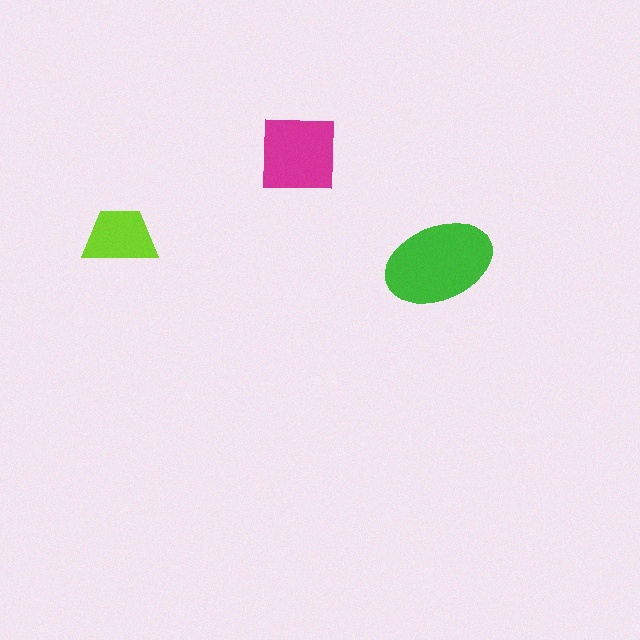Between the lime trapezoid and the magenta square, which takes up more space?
The magenta square.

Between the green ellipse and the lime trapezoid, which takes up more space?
The green ellipse.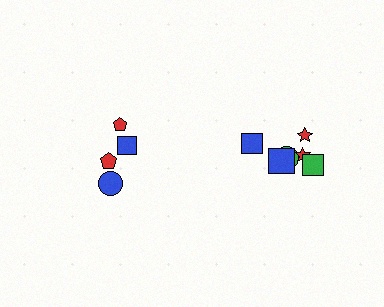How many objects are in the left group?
There are 4 objects.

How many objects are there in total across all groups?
There are 10 objects.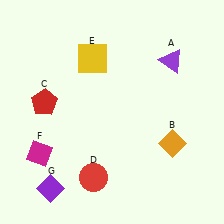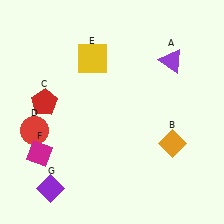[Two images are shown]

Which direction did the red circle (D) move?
The red circle (D) moved left.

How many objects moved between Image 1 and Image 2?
1 object moved between the two images.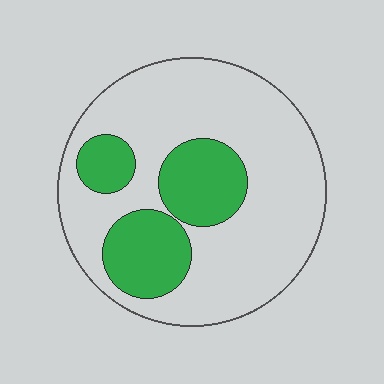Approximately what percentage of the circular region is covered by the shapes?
Approximately 25%.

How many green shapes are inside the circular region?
3.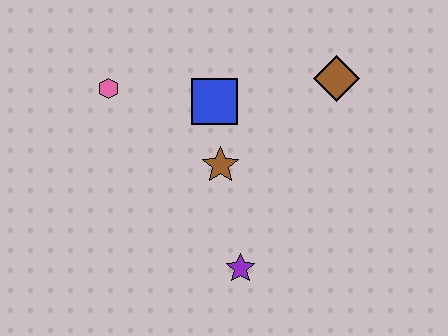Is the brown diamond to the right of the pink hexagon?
Yes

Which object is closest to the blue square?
The brown star is closest to the blue square.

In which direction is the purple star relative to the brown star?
The purple star is below the brown star.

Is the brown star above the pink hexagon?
No